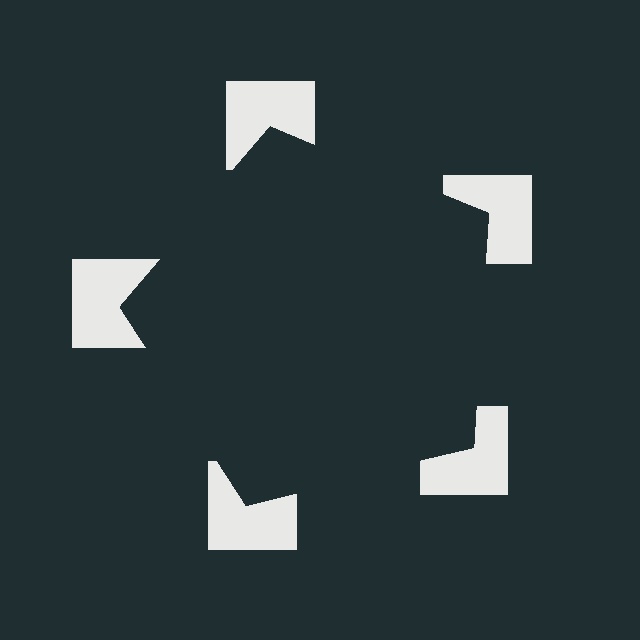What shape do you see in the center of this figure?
An illusory pentagon — its edges are inferred from the aligned wedge cuts in the notched squares, not physically drawn.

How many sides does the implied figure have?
5 sides.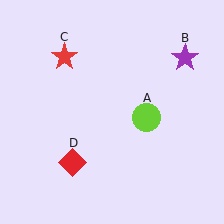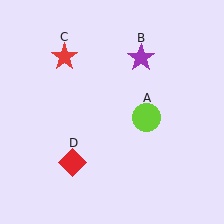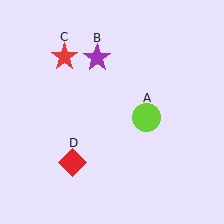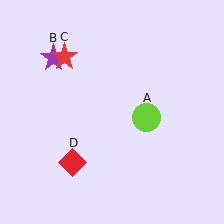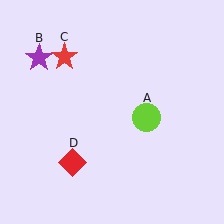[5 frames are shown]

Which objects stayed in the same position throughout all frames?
Lime circle (object A) and red star (object C) and red diamond (object D) remained stationary.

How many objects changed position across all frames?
1 object changed position: purple star (object B).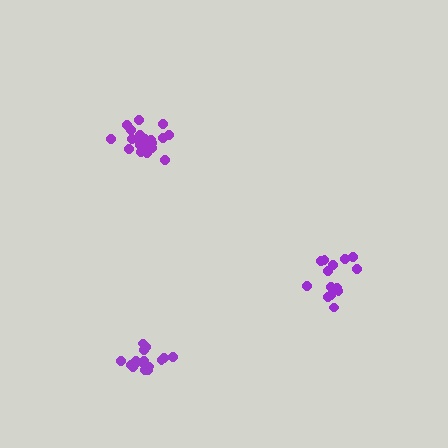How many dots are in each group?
Group 1: 15 dots, Group 2: 20 dots, Group 3: 16 dots (51 total).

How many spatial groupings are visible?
There are 3 spatial groupings.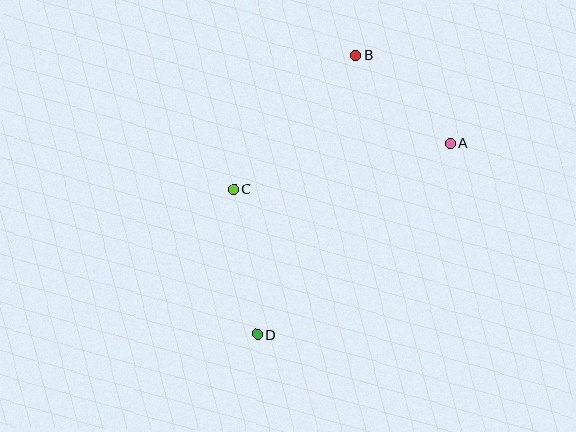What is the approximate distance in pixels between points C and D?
The distance between C and D is approximately 147 pixels.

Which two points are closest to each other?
Points A and B are closest to each other.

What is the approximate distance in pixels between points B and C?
The distance between B and C is approximately 181 pixels.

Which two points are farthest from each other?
Points B and D are farthest from each other.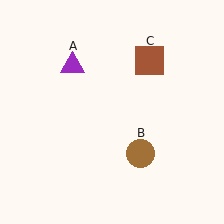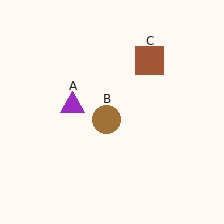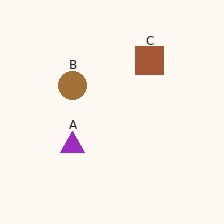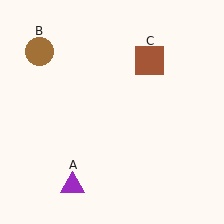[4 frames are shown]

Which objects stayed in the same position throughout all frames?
Brown square (object C) remained stationary.